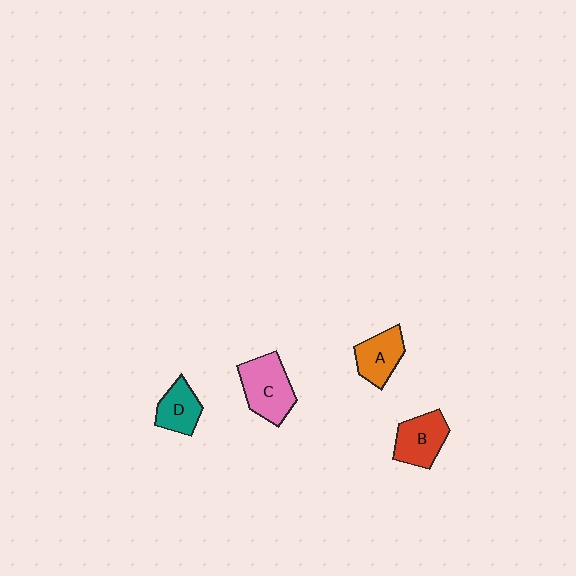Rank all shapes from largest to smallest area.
From largest to smallest: C (pink), B (red), A (orange), D (teal).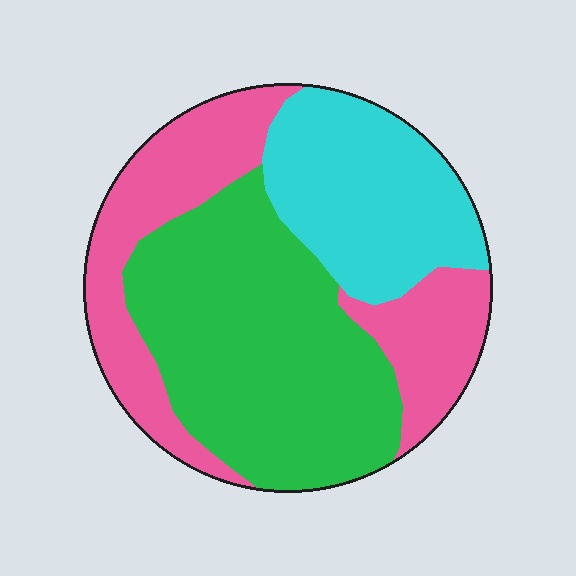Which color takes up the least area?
Cyan, at roughly 25%.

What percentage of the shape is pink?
Pink takes up between a quarter and a half of the shape.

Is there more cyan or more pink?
Pink.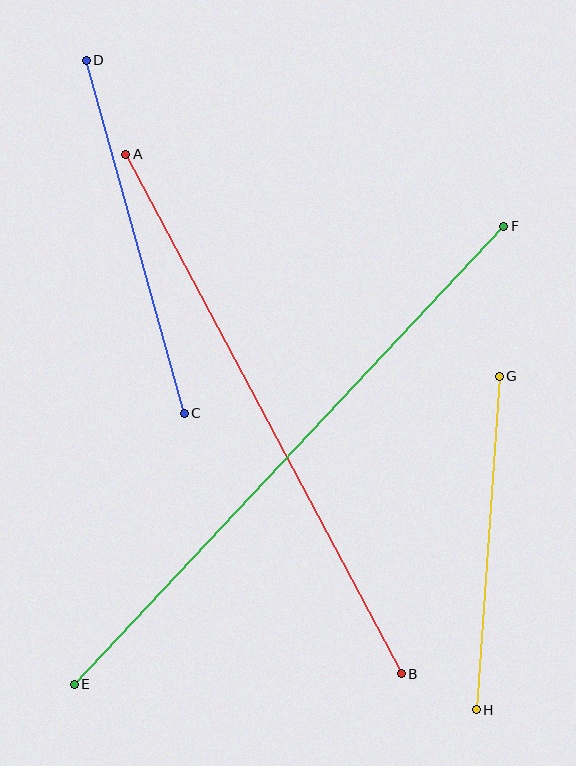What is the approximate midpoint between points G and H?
The midpoint is at approximately (488, 543) pixels.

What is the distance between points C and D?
The distance is approximately 366 pixels.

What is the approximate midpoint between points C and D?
The midpoint is at approximately (135, 237) pixels.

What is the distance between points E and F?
The distance is approximately 628 pixels.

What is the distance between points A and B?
The distance is approximately 588 pixels.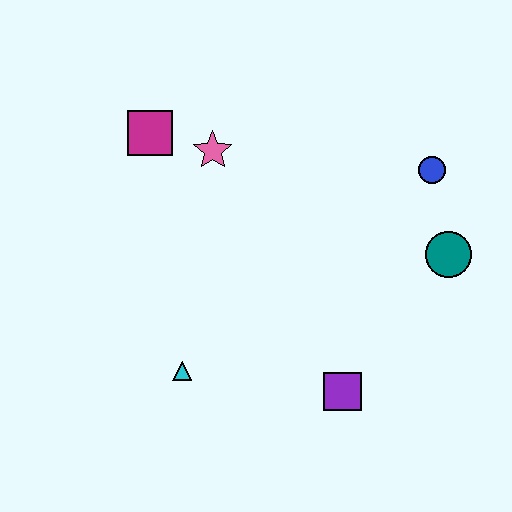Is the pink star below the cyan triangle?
No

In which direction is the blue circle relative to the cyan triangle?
The blue circle is to the right of the cyan triangle.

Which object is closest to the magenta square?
The pink star is closest to the magenta square.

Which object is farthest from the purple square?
The magenta square is farthest from the purple square.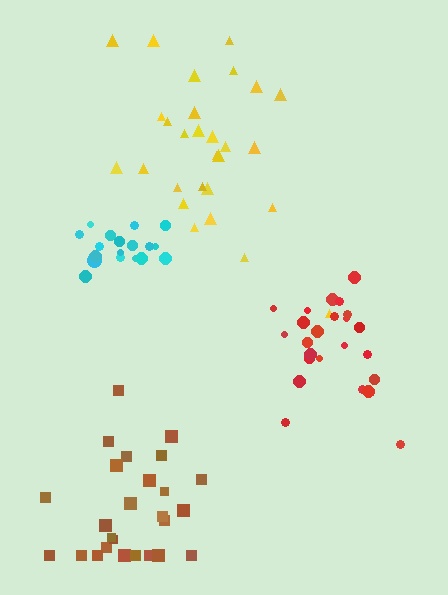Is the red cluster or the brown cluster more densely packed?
Red.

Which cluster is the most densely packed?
Cyan.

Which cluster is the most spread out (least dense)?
Yellow.